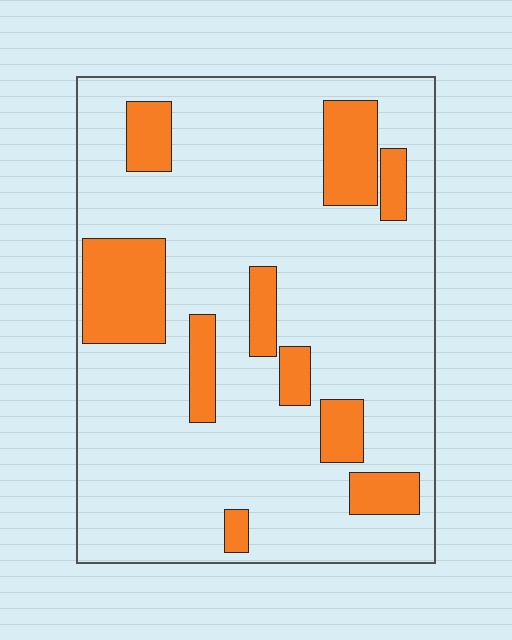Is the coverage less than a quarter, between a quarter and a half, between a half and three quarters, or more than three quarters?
Less than a quarter.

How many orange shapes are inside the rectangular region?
10.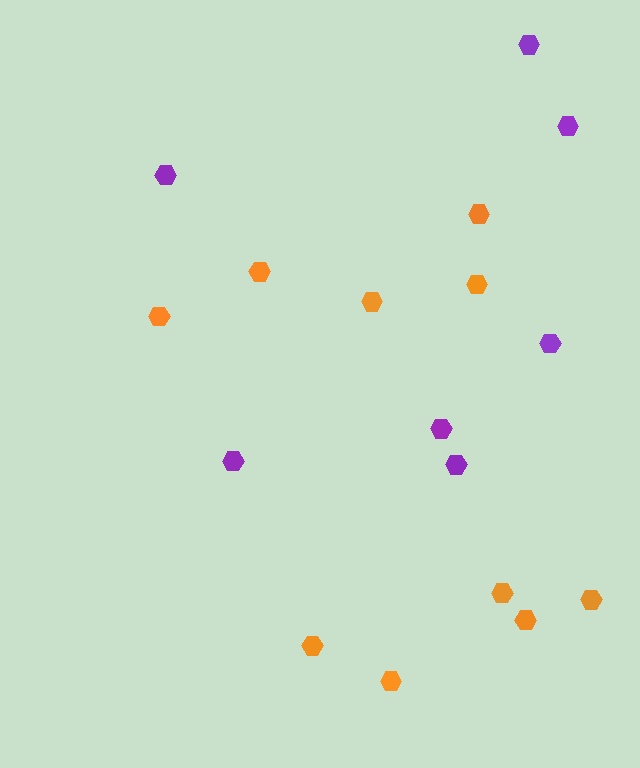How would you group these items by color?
There are 2 groups: one group of orange hexagons (10) and one group of purple hexagons (7).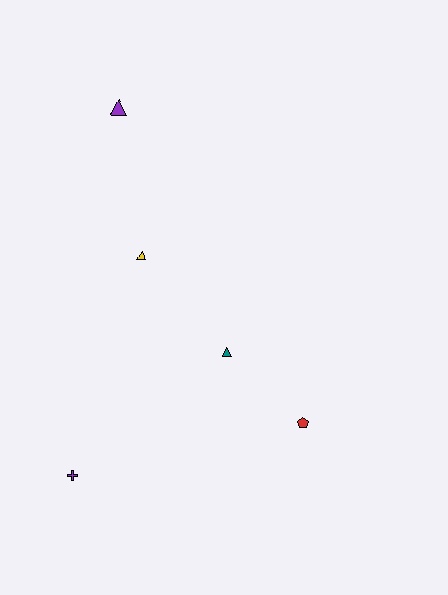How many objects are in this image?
There are 5 objects.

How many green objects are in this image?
There are no green objects.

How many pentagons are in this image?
There is 1 pentagon.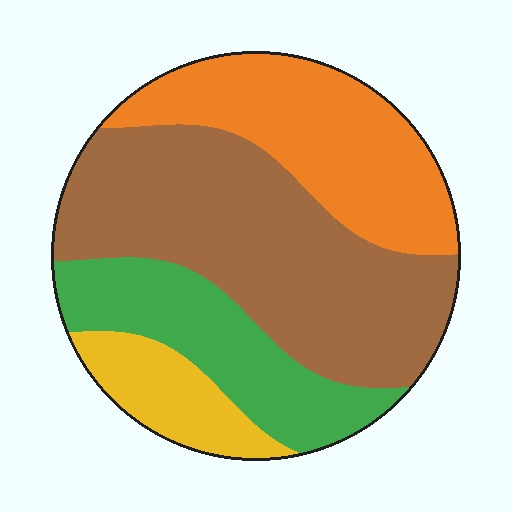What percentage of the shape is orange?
Orange covers around 25% of the shape.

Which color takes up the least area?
Yellow, at roughly 10%.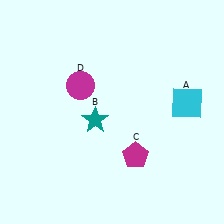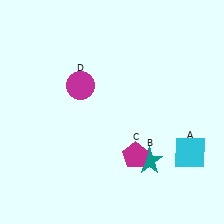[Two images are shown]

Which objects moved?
The objects that moved are: the cyan square (A), the teal star (B).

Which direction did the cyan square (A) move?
The cyan square (A) moved down.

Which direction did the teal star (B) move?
The teal star (B) moved right.